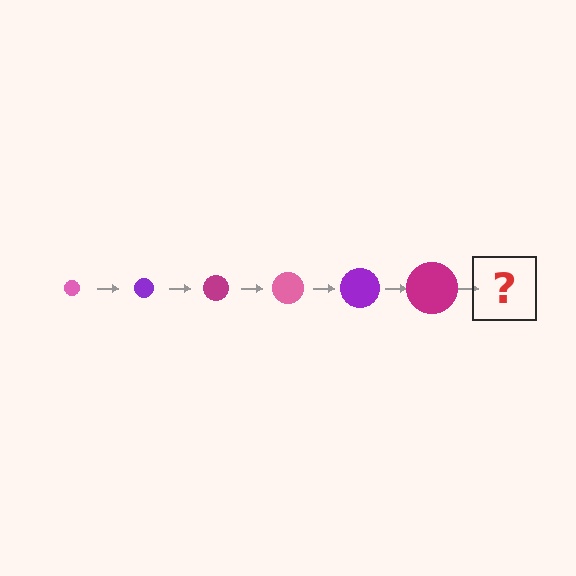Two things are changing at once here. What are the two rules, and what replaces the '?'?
The two rules are that the circle grows larger each step and the color cycles through pink, purple, and magenta. The '?' should be a pink circle, larger than the previous one.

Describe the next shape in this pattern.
It should be a pink circle, larger than the previous one.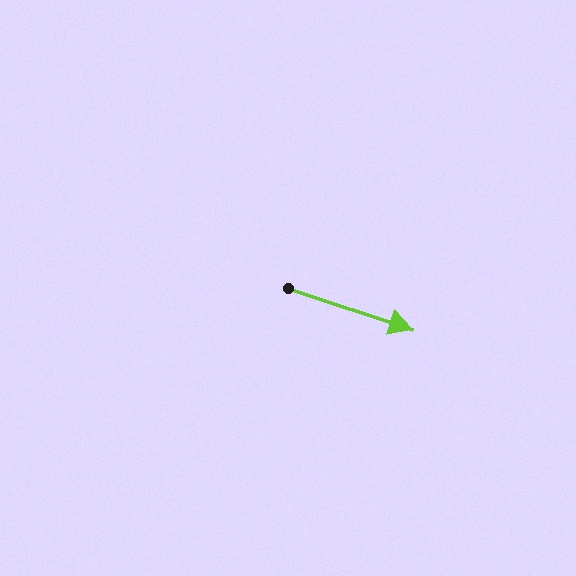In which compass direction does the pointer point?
East.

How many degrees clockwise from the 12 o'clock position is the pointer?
Approximately 109 degrees.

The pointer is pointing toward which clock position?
Roughly 4 o'clock.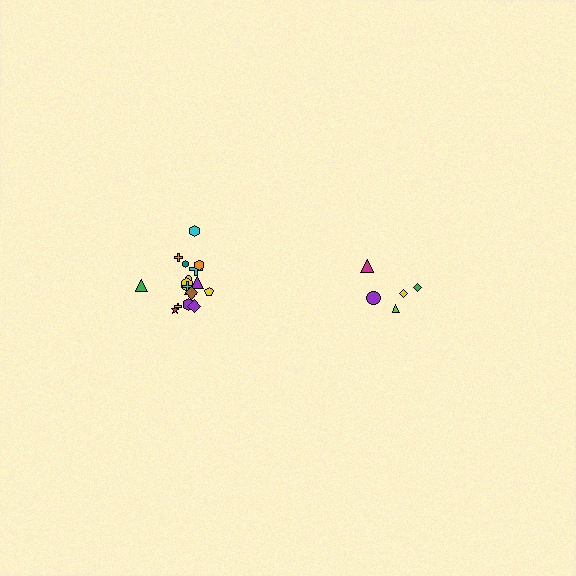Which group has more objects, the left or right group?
The left group.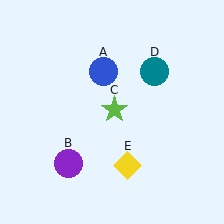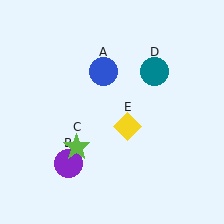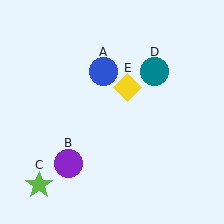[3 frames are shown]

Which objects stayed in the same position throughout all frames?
Blue circle (object A) and purple circle (object B) and teal circle (object D) remained stationary.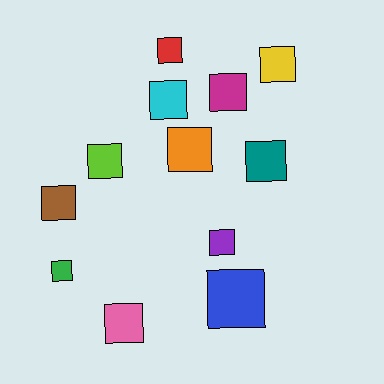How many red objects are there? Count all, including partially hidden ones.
There is 1 red object.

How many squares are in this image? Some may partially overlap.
There are 12 squares.